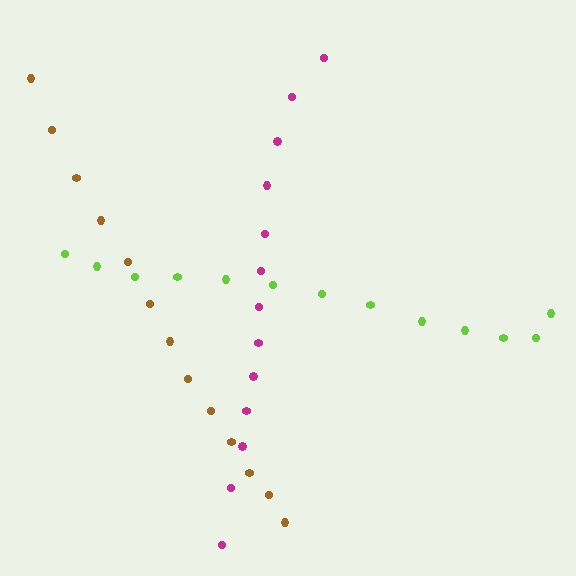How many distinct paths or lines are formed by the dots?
There are 3 distinct paths.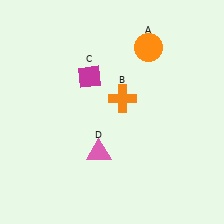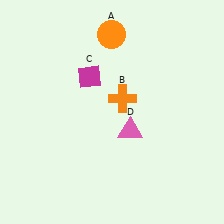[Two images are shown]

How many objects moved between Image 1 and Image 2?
2 objects moved between the two images.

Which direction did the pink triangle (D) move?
The pink triangle (D) moved right.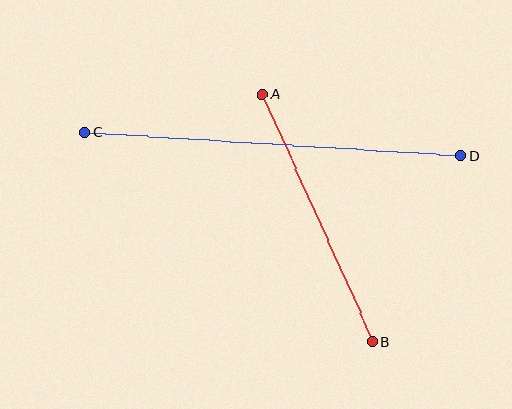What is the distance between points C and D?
The distance is approximately 376 pixels.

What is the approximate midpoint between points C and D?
The midpoint is at approximately (273, 144) pixels.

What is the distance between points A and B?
The distance is approximately 270 pixels.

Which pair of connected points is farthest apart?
Points C and D are farthest apart.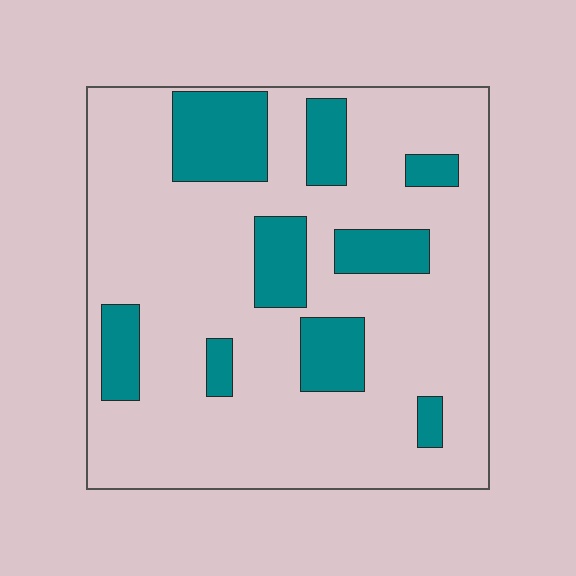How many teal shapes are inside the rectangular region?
9.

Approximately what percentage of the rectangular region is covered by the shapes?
Approximately 20%.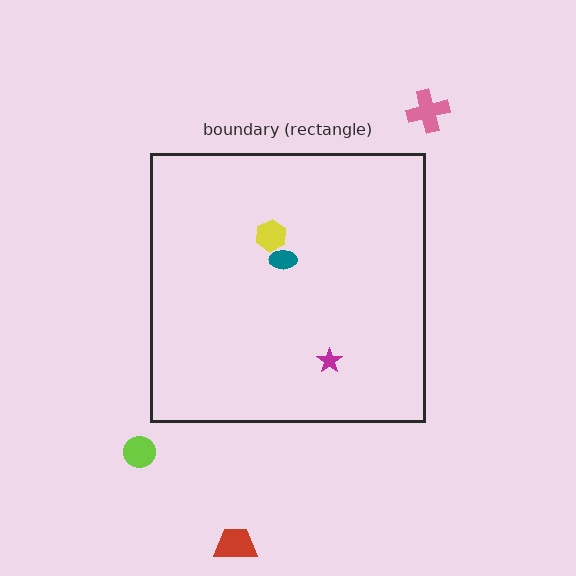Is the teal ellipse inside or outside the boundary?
Inside.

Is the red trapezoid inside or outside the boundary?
Outside.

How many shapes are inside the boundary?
3 inside, 3 outside.